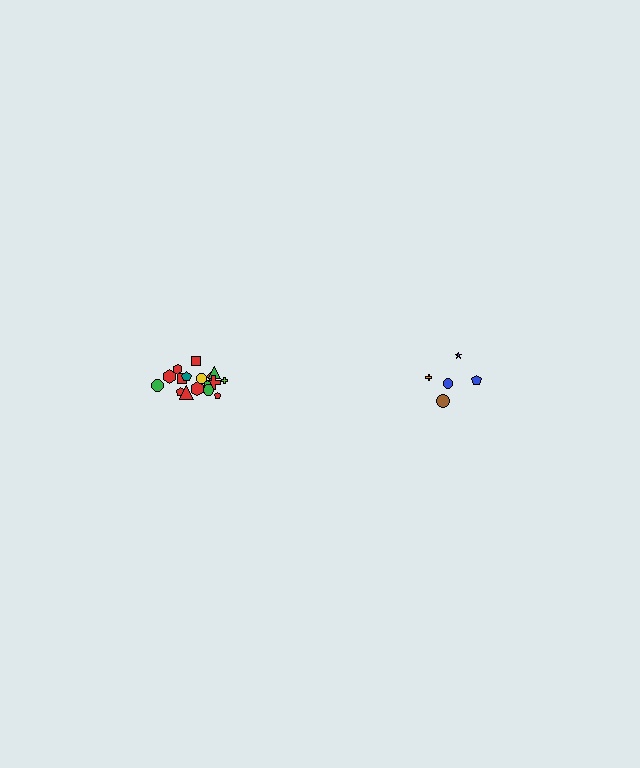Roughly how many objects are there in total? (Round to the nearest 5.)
Roughly 25 objects in total.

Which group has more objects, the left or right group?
The left group.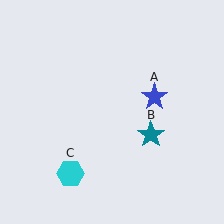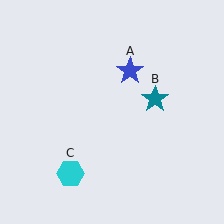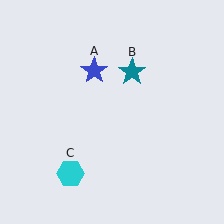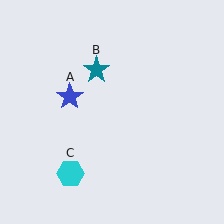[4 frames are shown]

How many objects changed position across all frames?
2 objects changed position: blue star (object A), teal star (object B).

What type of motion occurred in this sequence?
The blue star (object A), teal star (object B) rotated counterclockwise around the center of the scene.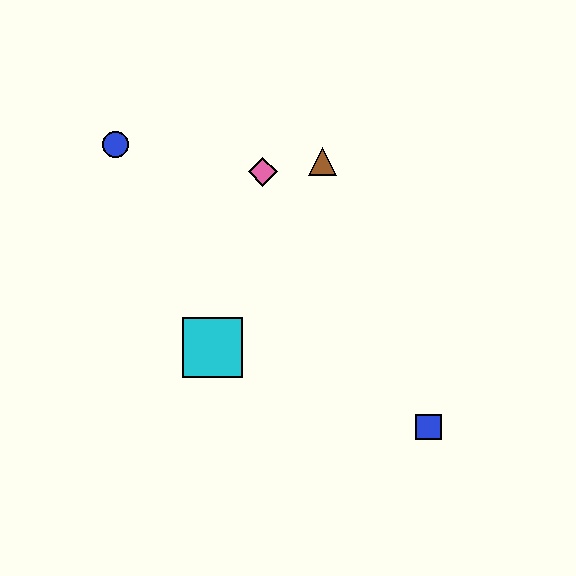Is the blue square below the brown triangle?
Yes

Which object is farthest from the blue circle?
The blue square is farthest from the blue circle.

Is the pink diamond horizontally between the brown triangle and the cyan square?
Yes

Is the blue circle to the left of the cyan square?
Yes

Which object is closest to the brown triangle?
The pink diamond is closest to the brown triangle.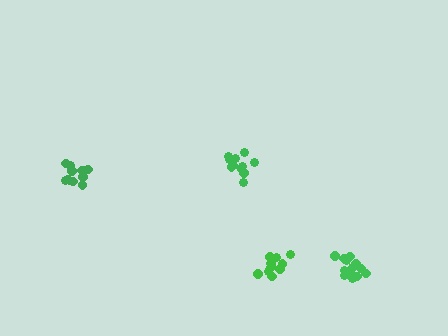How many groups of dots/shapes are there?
There are 4 groups.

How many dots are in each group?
Group 1: 13 dots, Group 2: 12 dots, Group 3: 11 dots, Group 4: 13 dots (49 total).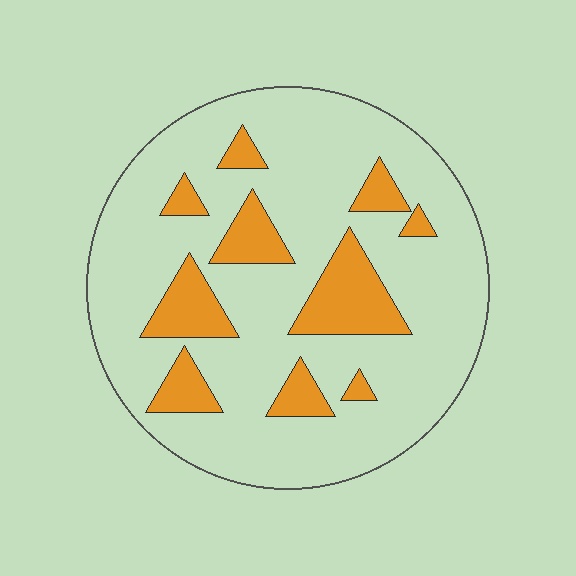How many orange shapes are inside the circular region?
10.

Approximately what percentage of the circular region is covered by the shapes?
Approximately 20%.